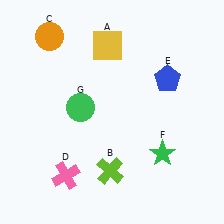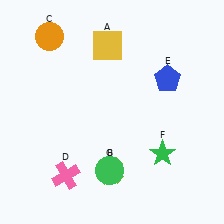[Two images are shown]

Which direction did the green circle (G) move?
The green circle (G) moved down.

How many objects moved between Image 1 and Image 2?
1 object moved between the two images.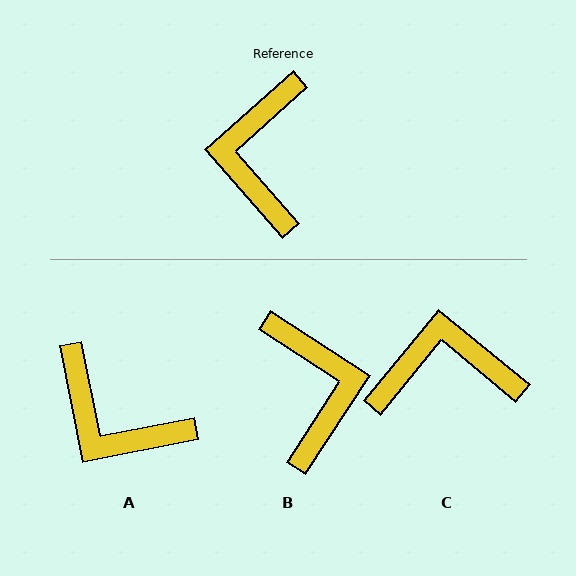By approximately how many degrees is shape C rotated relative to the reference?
Approximately 81 degrees clockwise.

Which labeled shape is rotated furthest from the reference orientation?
B, about 164 degrees away.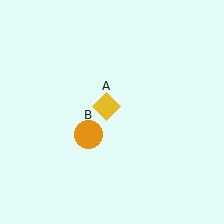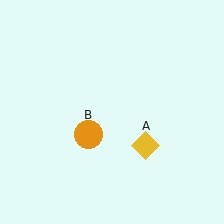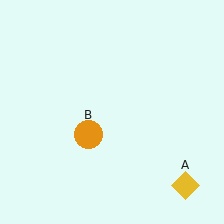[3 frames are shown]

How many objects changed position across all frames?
1 object changed position: yellow diamond (object A).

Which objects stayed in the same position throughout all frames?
Orange circle (object B) remained stationary.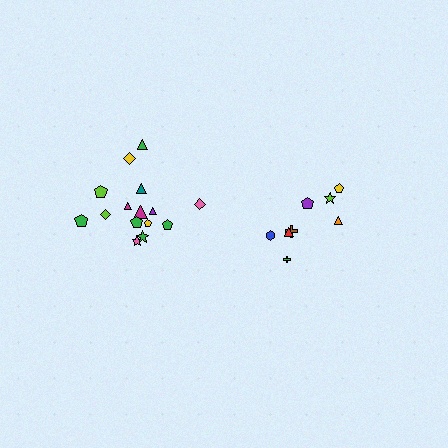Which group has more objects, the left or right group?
The left group.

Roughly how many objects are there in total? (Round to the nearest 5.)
Roughly 25 objects in total.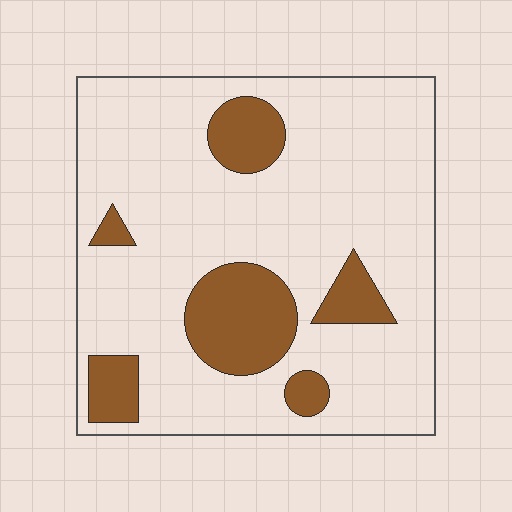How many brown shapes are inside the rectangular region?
6.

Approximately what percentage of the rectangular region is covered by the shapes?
Approximately 20%.